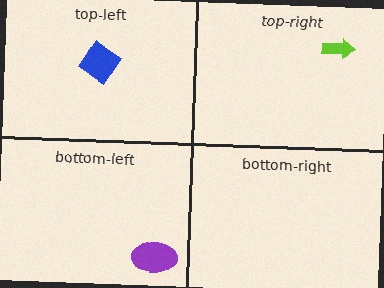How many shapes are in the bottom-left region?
1.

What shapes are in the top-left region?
The blue diamond.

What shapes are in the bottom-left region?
The purple ellipse.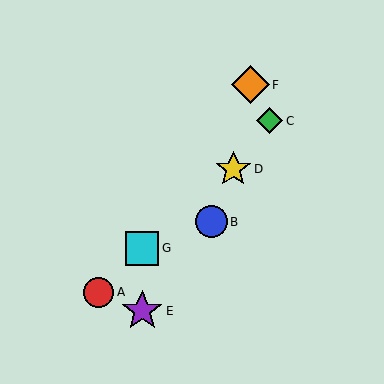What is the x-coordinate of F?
Object F is at x≈250.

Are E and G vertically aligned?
Yes, both are at x≈142.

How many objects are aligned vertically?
2 objects (E, G) are aligned vertically.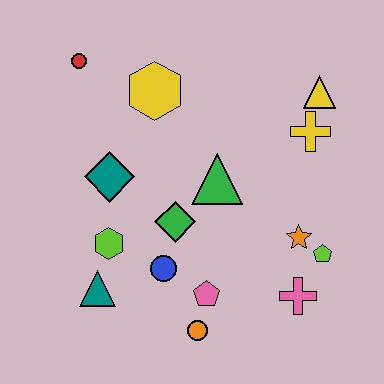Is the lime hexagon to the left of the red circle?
No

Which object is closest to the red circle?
The yellow hexagon is closest to the red circle.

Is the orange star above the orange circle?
Yes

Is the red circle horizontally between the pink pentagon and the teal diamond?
No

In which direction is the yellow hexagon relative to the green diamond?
The yellow hexagon is above the green diamond.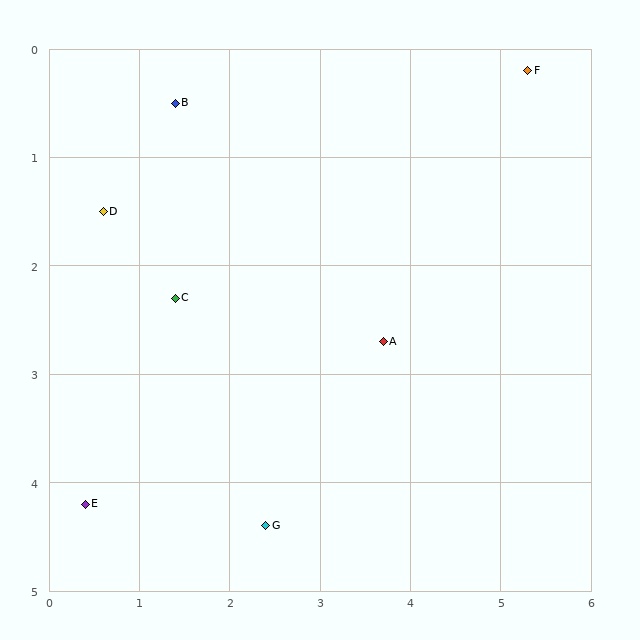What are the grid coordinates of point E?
Point E is at approximately (0.4, 4.2).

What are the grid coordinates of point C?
Point C is at approximately (1.4, 2.3).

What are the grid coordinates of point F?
Point F is at approximately (5.3, 0.2).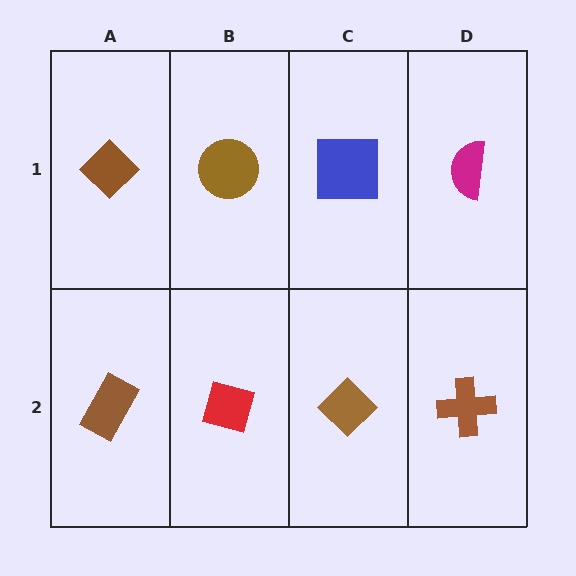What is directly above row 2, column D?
A magenta semicircle.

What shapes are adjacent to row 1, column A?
A brown rectangle (row 2, column A), a brown circle (row 1, column B).